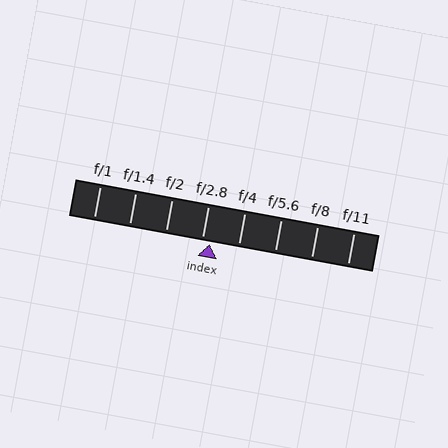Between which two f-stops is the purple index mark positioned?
The index mark is between f/2.8 and f/4.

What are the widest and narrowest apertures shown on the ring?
The widest aperture shown is f/1 and the narrowest is f/11.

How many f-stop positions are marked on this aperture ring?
There are 8 f-stop positions marked.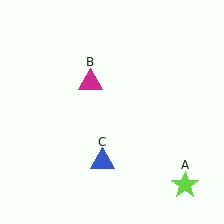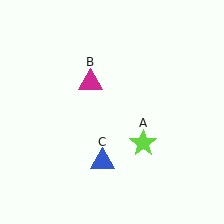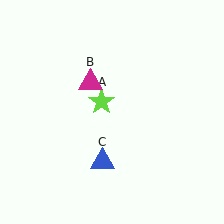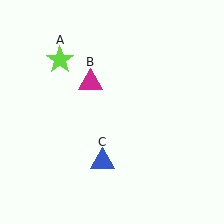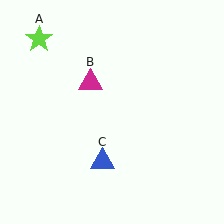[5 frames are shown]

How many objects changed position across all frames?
1 object changed position: lime star (object A).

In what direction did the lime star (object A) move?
The lime star (object A) moved up and to the left.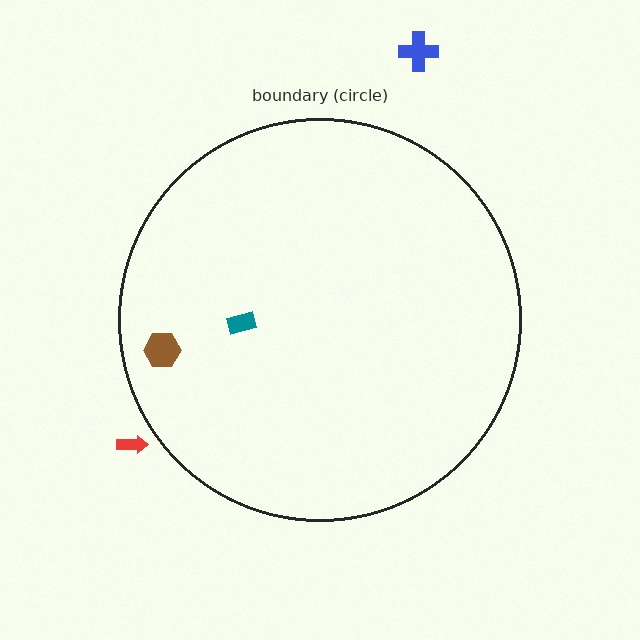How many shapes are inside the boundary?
2 inside, 2 outside.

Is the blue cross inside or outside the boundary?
Outside.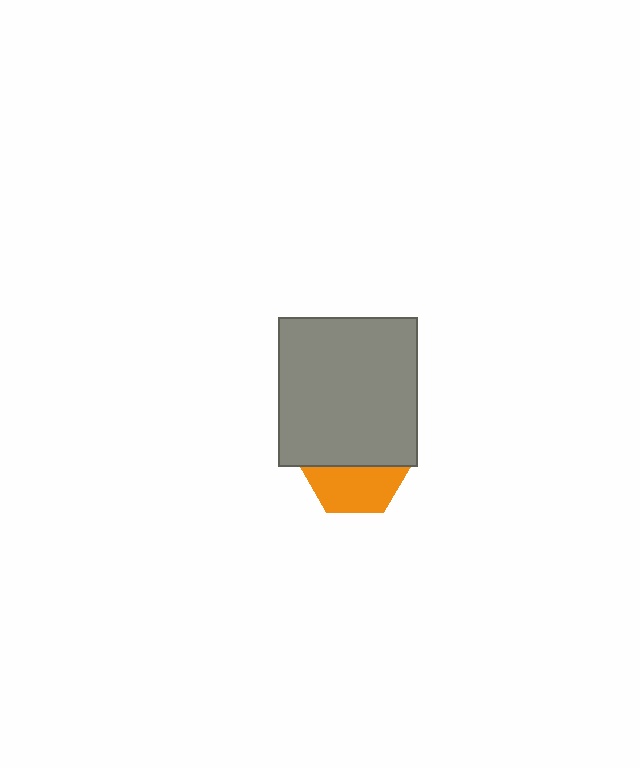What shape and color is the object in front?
The object in front is a gray rectangle.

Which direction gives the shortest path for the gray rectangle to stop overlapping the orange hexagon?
Moving up gives the shortest separation.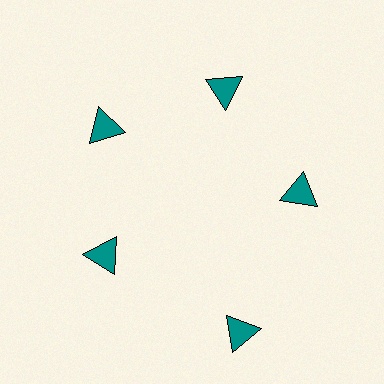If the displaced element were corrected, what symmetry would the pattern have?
It would have 5-fold rotational symmetry — the pattern would map onto itself every 72 degrees.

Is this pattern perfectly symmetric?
No. The 5 teal triangles are arranged in a ring, but one element near the 5 o'clock position is pushed outward from the center, breaking the 5-fold rotational symmetry.